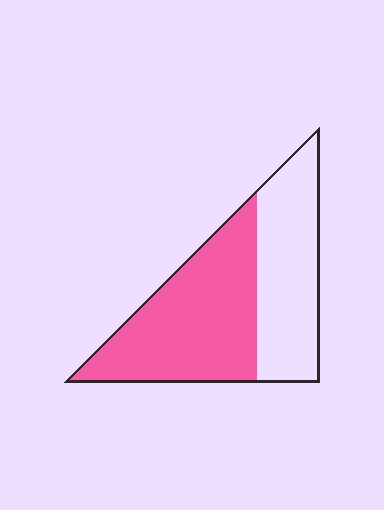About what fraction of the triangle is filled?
About three fifths (3/5).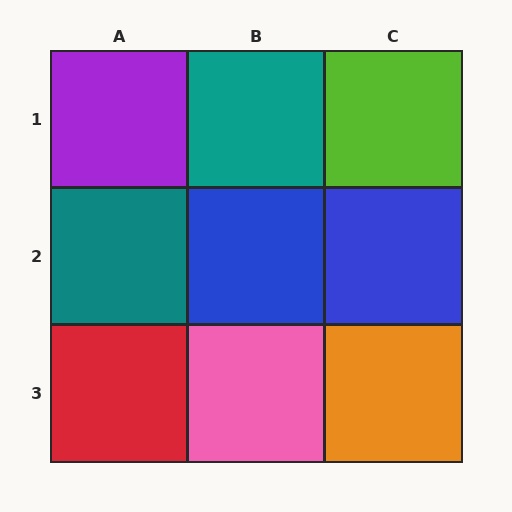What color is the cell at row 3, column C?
Orange.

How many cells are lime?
1 cell is lime.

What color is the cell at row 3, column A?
Red.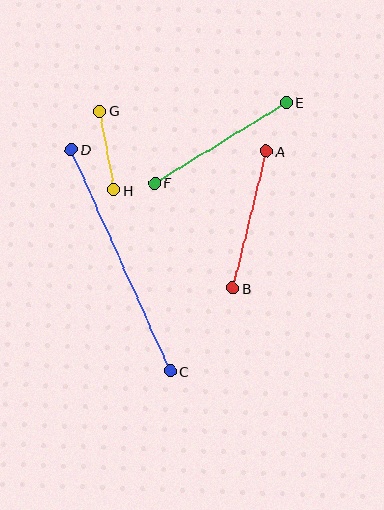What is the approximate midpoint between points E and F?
The midpoint is at approximately (220, 143) pixels.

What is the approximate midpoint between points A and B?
The midpoint is at approximately (249, 220) pixels.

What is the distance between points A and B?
The distance is approximately 141 pixels.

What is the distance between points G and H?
The distance is approximately 80 pixels.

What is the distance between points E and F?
The distance is approximately 154 pixels.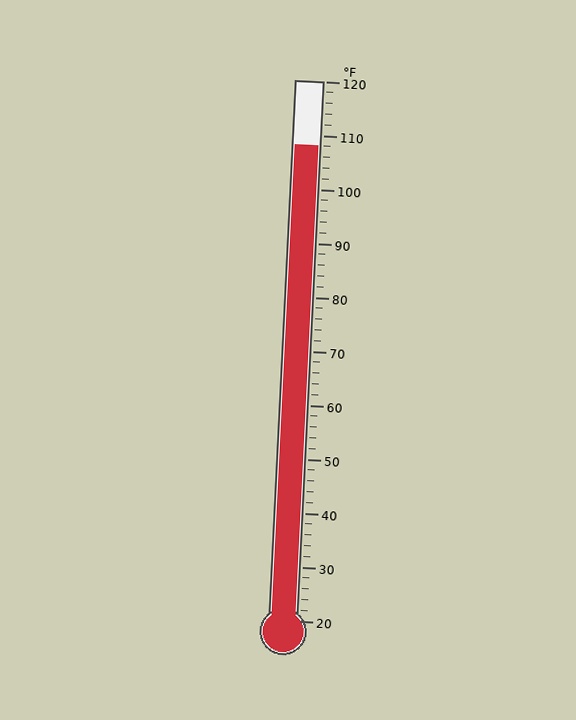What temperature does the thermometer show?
The thermometer shows approximately 108°F.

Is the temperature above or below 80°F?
The temperature is above 80°F.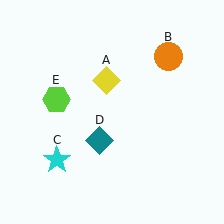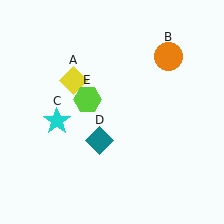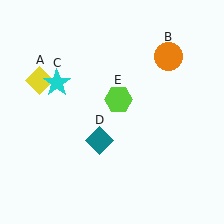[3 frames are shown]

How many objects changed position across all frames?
3 objects changed position: yellow diamond (object A), cyan star (object C), lime hexagon (object E).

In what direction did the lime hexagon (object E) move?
The lime hexagon (object E) moved right.